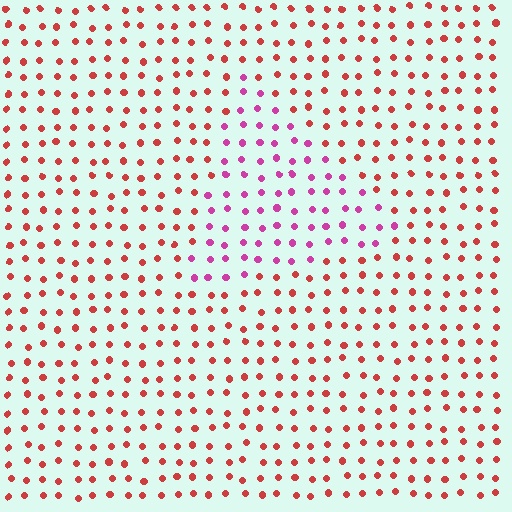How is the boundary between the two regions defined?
The boundary is defined purely by a slight shift in hue (about 43 degrees). Spacing, size, and orientation are identical on both sides.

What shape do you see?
I see a triangle.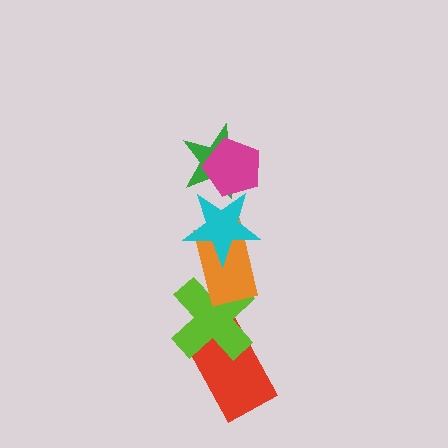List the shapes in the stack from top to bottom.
From top to bottom: the magenta pentagon, the green star, the cyan star, the orange rectangle, the lime cross, the red rectangle.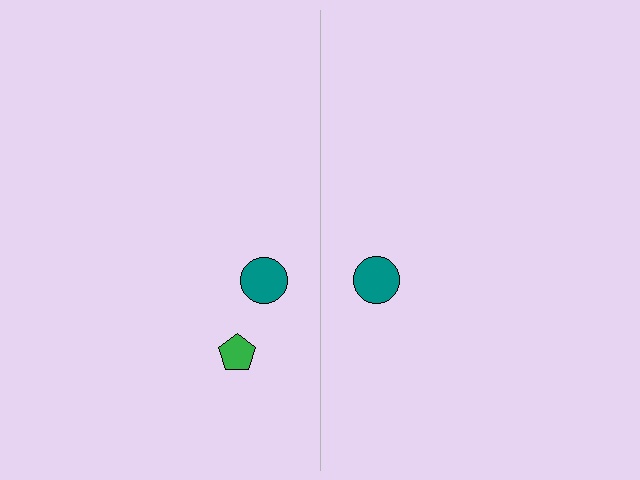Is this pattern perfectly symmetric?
No, the pattern is not perfectly symmetric. A green pentagon is missing from the right side.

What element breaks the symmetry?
A green pentagon is missing from the right side.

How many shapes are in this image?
There are 3 shapes in this image.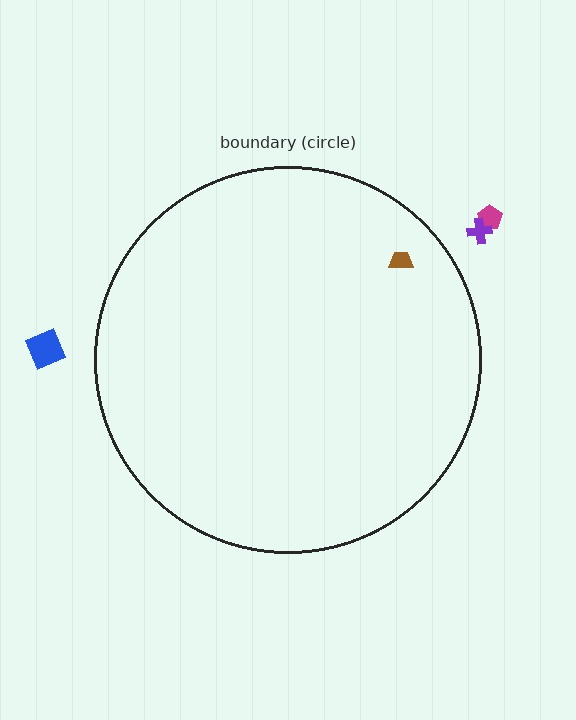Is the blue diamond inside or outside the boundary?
Outside.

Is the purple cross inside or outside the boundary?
Outside.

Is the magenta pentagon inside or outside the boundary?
Outside.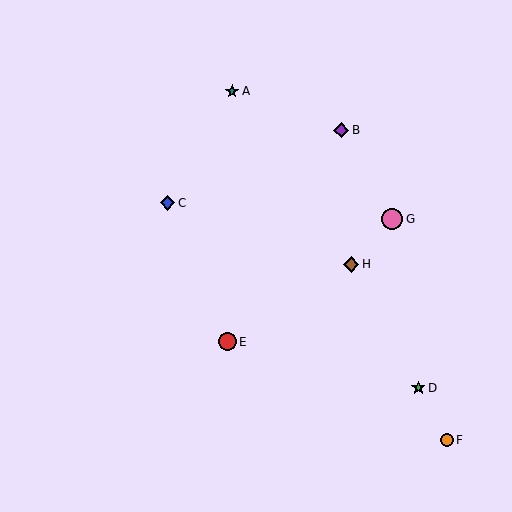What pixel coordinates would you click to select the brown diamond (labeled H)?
Click at (351, 264) to select the brown diamond H.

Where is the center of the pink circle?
The center of the pink circle is at (392, 219).